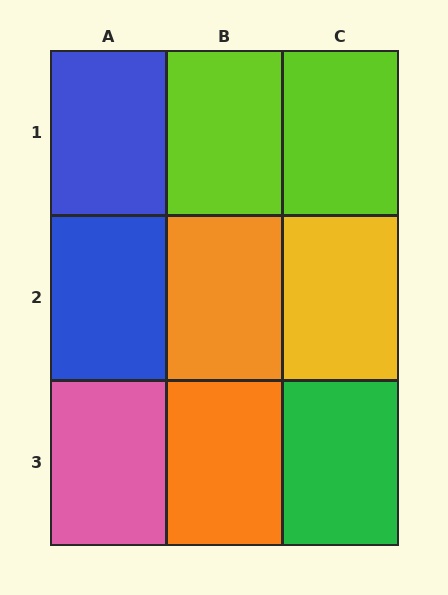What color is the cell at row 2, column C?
Yellow.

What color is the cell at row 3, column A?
Pink.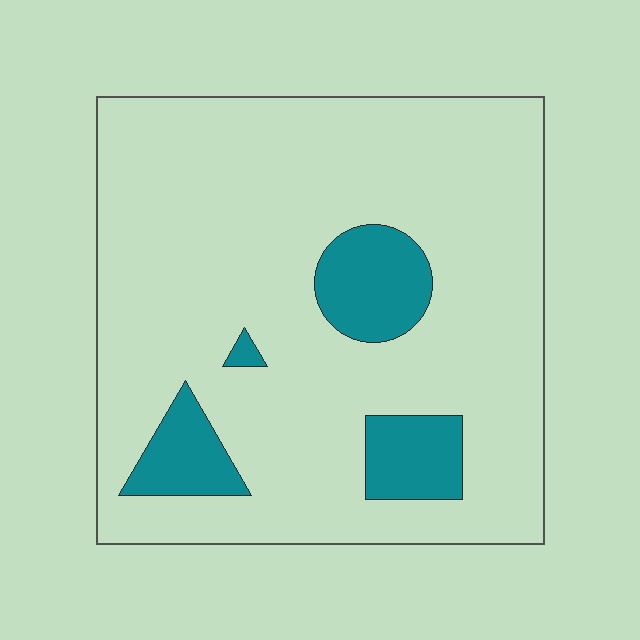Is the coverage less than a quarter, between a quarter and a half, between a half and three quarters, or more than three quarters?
Less than a quarter.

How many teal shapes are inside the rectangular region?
4.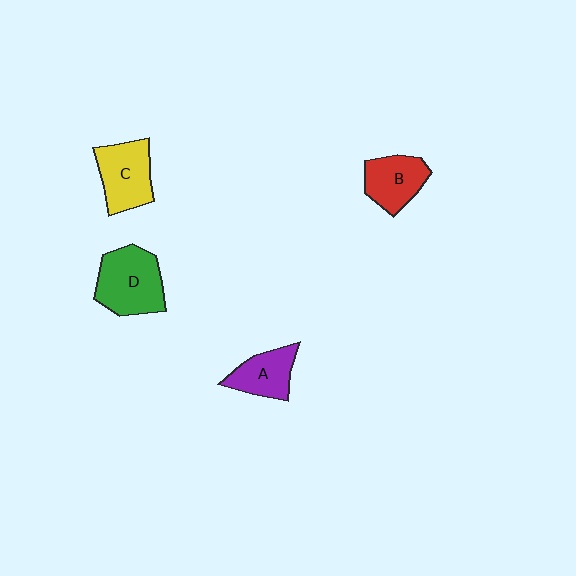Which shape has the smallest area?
Shape A (purple).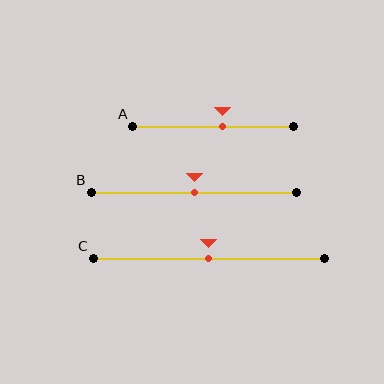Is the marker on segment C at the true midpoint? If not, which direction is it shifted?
Yes, the marker on segment C is at the true midpoint.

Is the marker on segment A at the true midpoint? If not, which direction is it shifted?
No, the marker on segment A is shifted to the right by about 6% of the segment length.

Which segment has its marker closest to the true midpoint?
Segment B has its marker closest to the true midpoint.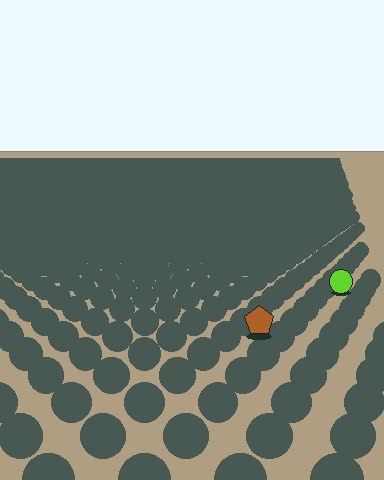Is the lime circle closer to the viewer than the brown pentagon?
No. The brown pentagon is closer — you can tell from the texture gradient: the ground texture is coarser near it.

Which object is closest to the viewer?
The brown pentagon is closest. The texture marks near it are larger and more spread out.